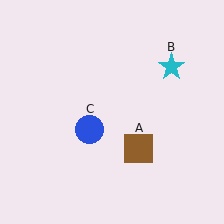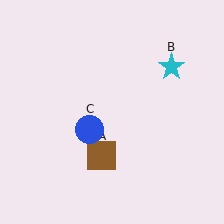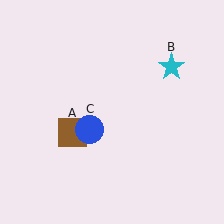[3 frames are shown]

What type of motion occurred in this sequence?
The brown square (object A) rotated clockwise around the center of the scene.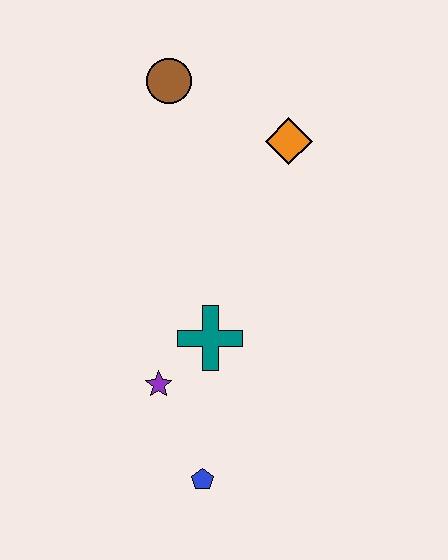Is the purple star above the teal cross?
No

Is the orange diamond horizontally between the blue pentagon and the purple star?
No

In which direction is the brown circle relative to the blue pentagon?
The brown circle is above the blue pentagon.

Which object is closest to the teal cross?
The purple star is closest to the teal cross.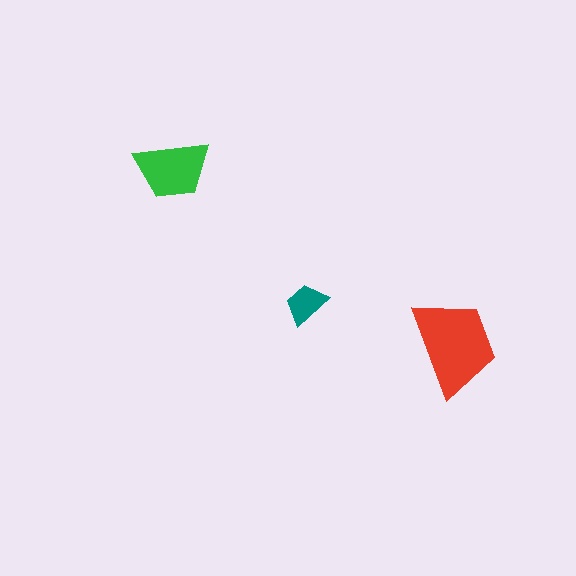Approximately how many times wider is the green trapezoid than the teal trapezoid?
About 1.5 times wider.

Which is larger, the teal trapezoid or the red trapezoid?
The red one.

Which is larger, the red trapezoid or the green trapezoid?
The red one.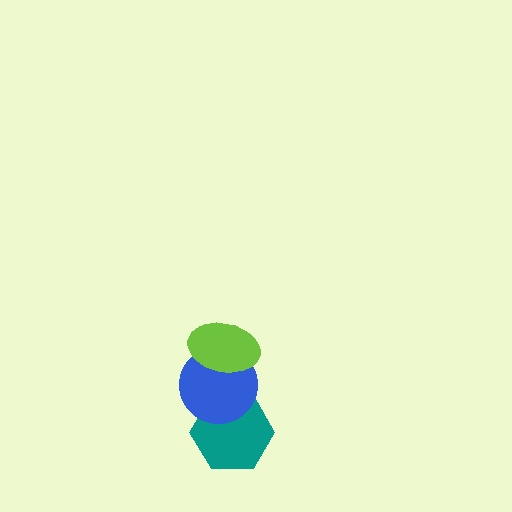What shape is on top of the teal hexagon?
The blue circle is on top of the teal hexagon.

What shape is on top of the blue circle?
The lime ellipse is on top of the blue circle.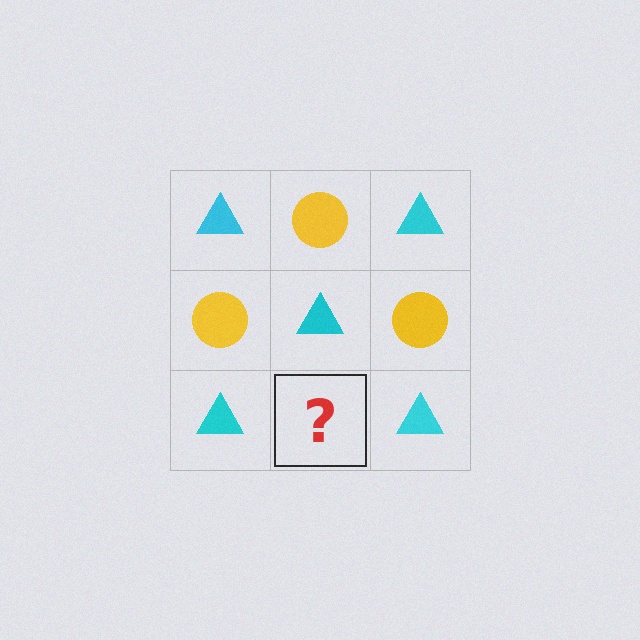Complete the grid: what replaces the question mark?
The question mark should be replaced with a yellow circle.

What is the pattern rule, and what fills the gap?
The rule is that it alternates cyan triangle and yellow circle in a checkerboard pattern. The gap should be filled with a yellow circle.